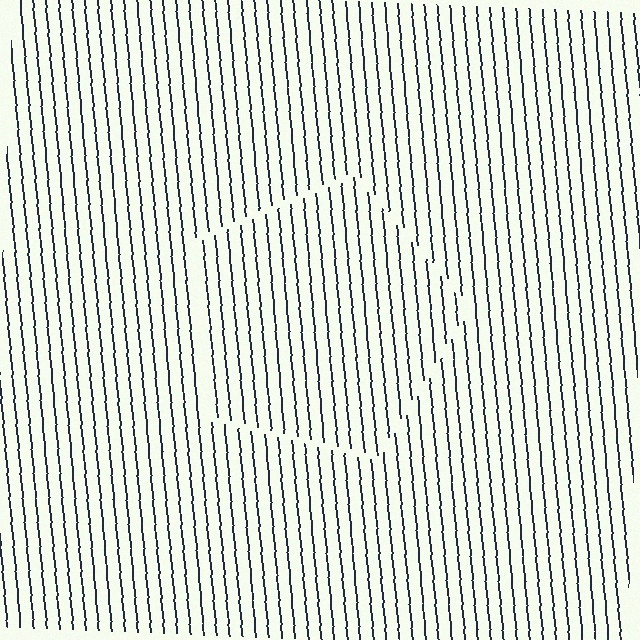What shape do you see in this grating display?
An illusory pentagon. The interior of the shape contains the same grating, shifted by half a period — the contour is defined by the phase discontinuity where line-ends from the inner and outer gratings abut.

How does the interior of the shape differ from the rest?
The interior of the shape contains the same grating, shifted by half a period — the contour is defined by the phase discontinuity where line-ends from the inner and outer gratings abut.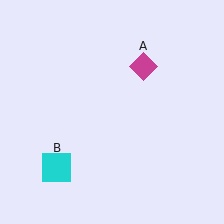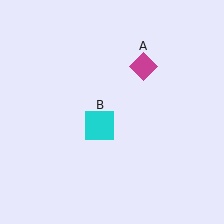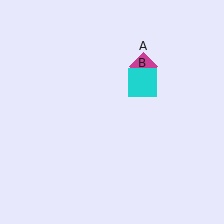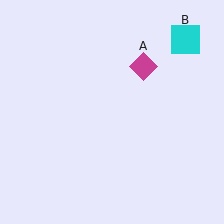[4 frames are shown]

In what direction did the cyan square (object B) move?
The cyan square (object B) moved up and to the right.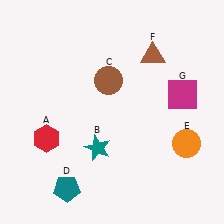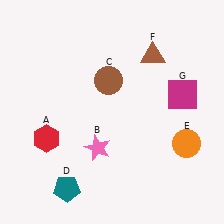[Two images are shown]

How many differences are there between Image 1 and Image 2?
There is 1 difference between the two images.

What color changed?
The star (B) changed from teal in Image 1 to pink in Image 2.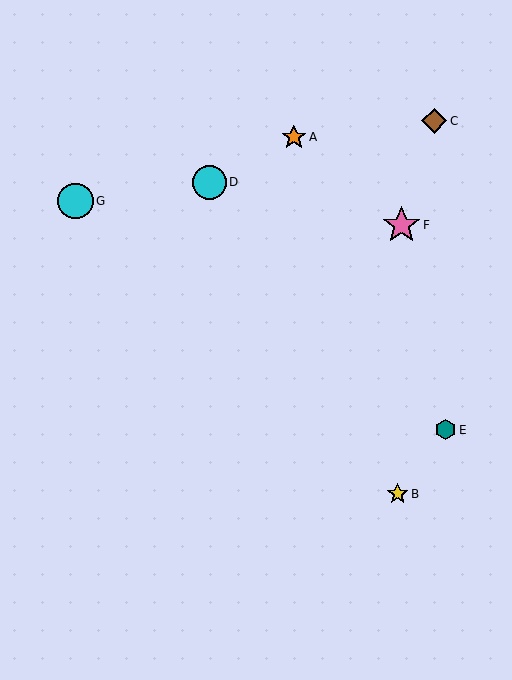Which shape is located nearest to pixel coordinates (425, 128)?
The brown diamond (labeled C) at (434, 121) is nearest to that location.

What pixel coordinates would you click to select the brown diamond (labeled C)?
Click at (434, 121) to select the brown diamond C.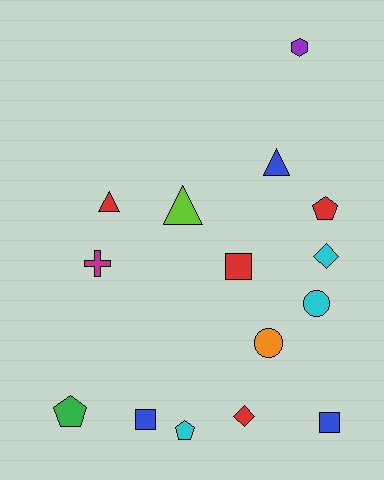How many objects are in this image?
There are 15 objects.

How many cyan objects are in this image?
There are 3 cyan objects.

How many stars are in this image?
There are no stars.